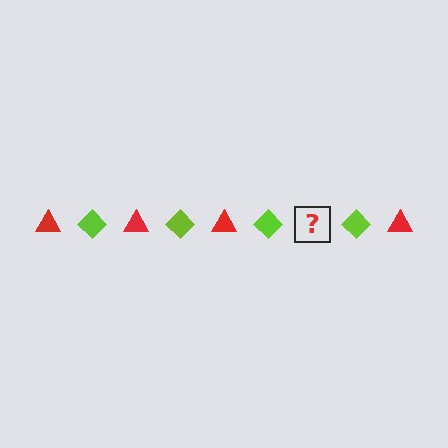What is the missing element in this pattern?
The missing element is a red triangle.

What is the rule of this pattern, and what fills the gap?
The rule is that the pattern alternates between red triangle and lime diamond. The gap should be filled with a red triangle.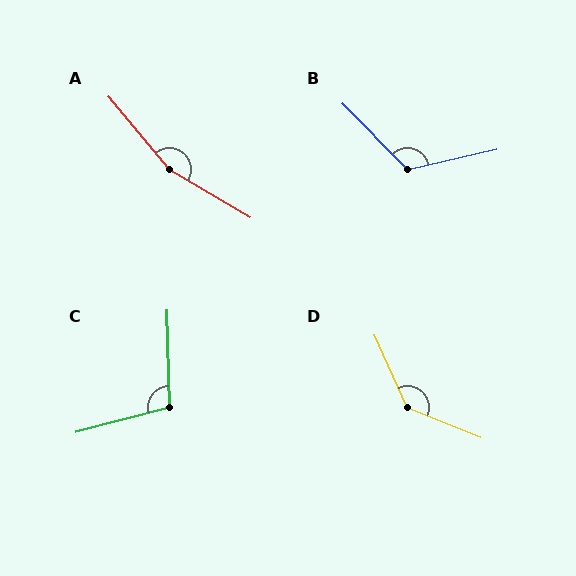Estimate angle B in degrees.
Approximately 122 degrees.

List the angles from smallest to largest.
C (103°), B (122°), D (136°), A (160°).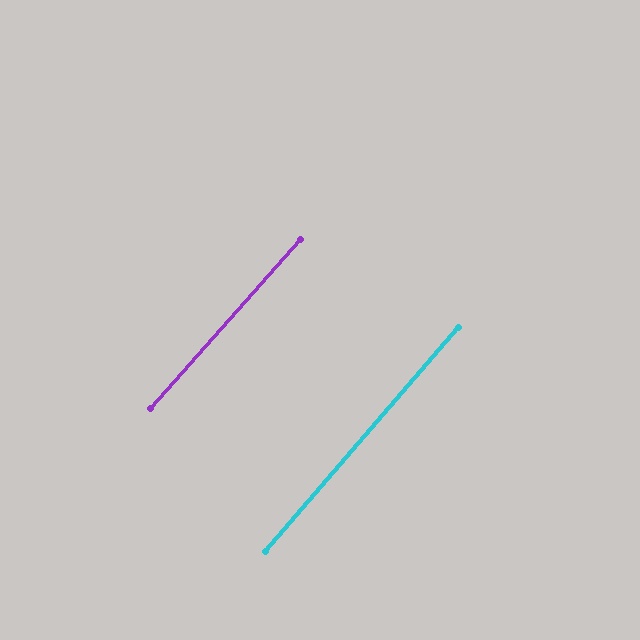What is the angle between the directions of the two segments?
Approximately 1 degree.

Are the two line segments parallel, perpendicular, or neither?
Parallel — their directions differ by only 0.8°.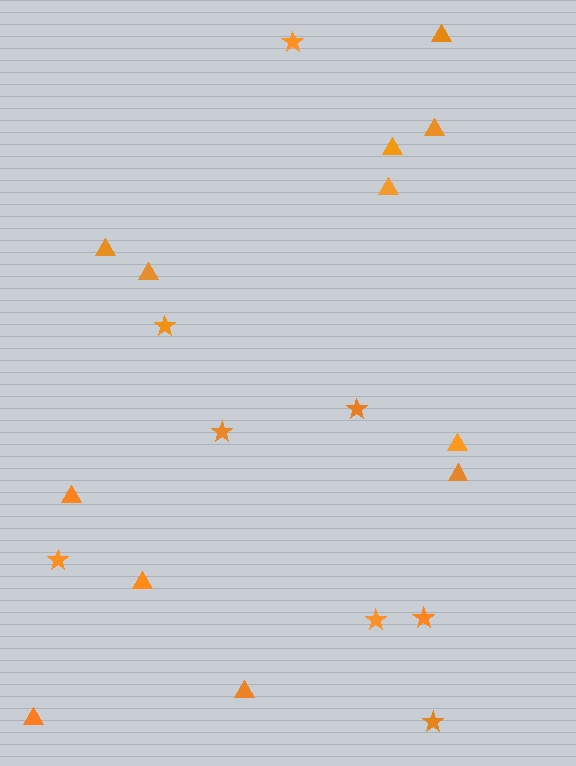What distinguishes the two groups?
There are 2 groups: one group of stars (8) and one group of triangles (12).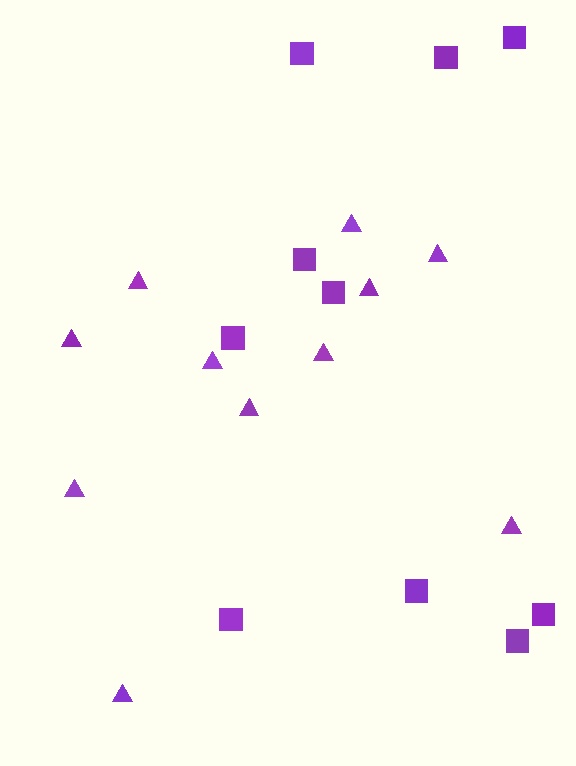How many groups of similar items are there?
There are 2 groups: one group of triangles (11) and one group of squares (10).